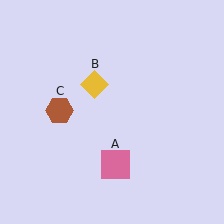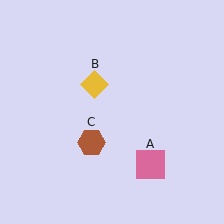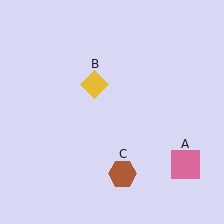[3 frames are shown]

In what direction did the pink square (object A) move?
The pink square (object A) moved right.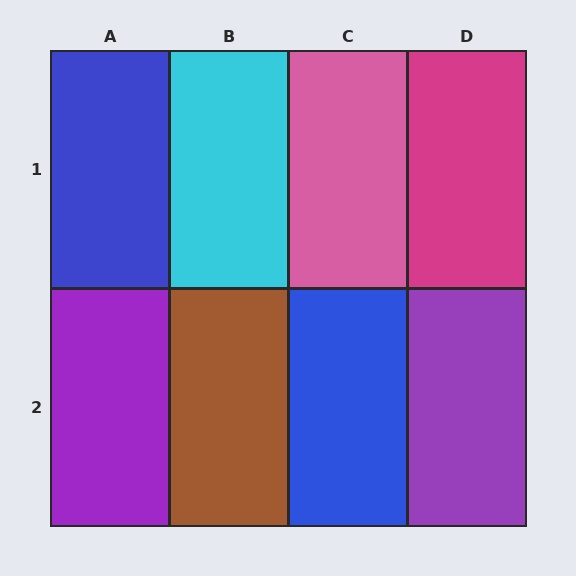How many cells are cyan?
1 cell is cyan.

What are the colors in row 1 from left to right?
Blue, cyan, pink, magenta.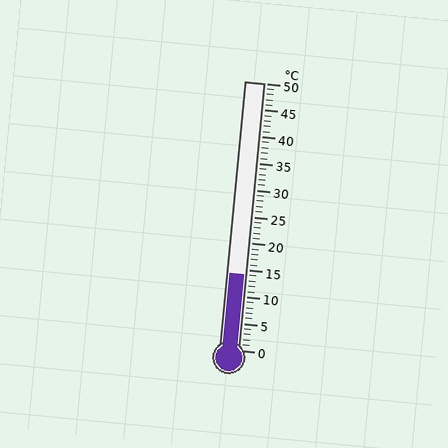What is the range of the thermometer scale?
The thermometer scale ranges from 0°C to 50°C.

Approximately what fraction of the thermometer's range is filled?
The thermometer is filled to approximately 30% of its range.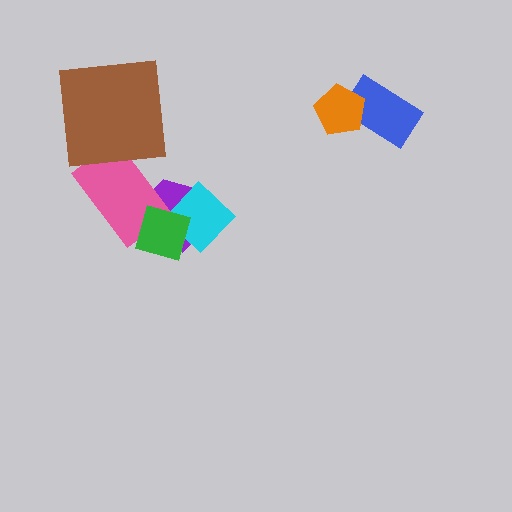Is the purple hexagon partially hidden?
Yes, it is partially covered by another shape.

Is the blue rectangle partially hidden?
Yes, it is partially covered by another shape.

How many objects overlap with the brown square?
1 object overlaps with the brown square.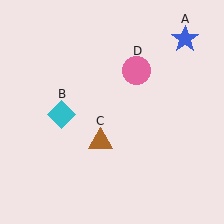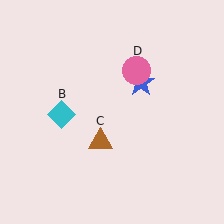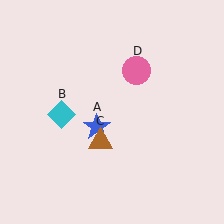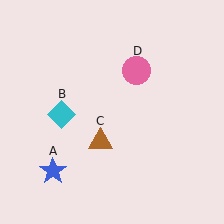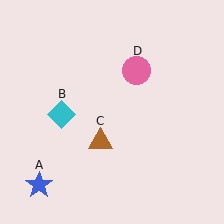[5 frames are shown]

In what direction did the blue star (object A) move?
The blue star (object A) moved down and to the left.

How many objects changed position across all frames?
1 object changed position: blue star (object A).